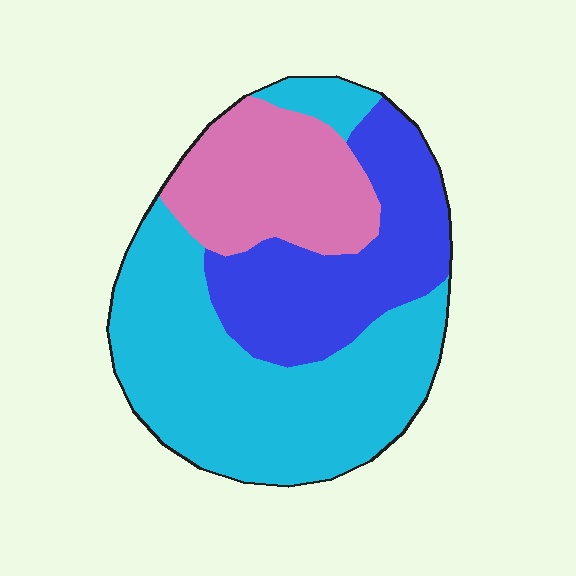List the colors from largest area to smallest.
From largest to smallest: cyan, blue, pink.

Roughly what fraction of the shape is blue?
Blue covers 28% of the shape.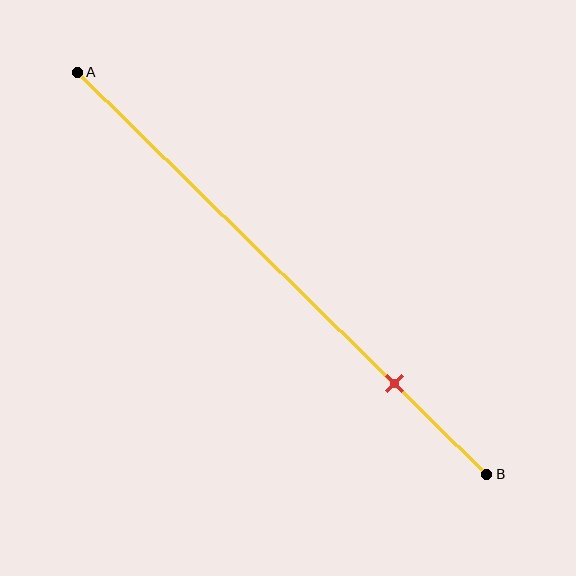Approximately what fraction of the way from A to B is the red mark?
The red mark is approximately 75% of the way from A to B.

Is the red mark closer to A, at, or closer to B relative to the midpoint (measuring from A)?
The red mark is closer to point B than the midpoint of segment AB.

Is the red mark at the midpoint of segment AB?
No, the mark is at about 75% from A, not at the 50% midpoint.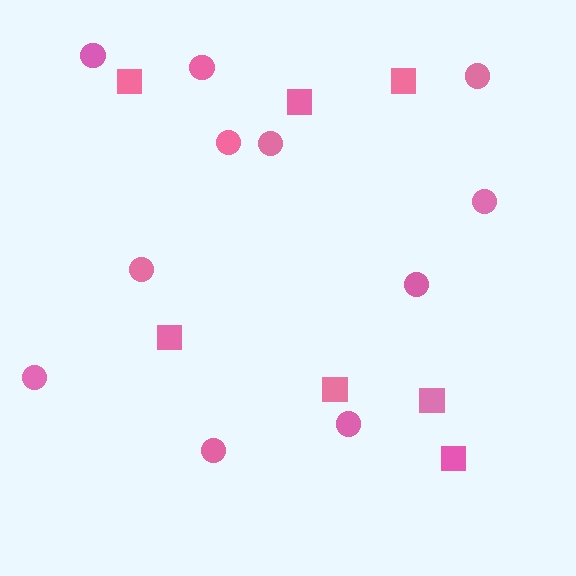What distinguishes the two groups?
There are 2 groups: one group of circles (11) and one group of squares (7).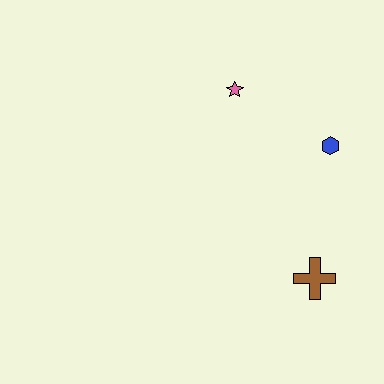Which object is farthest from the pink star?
The brown cross is farthest from the pink star.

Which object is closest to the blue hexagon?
The pink star is closest to the blue hexagon.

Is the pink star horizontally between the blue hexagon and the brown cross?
No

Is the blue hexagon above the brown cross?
Yes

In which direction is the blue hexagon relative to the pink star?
The blue hexagon is to the right of the pink star.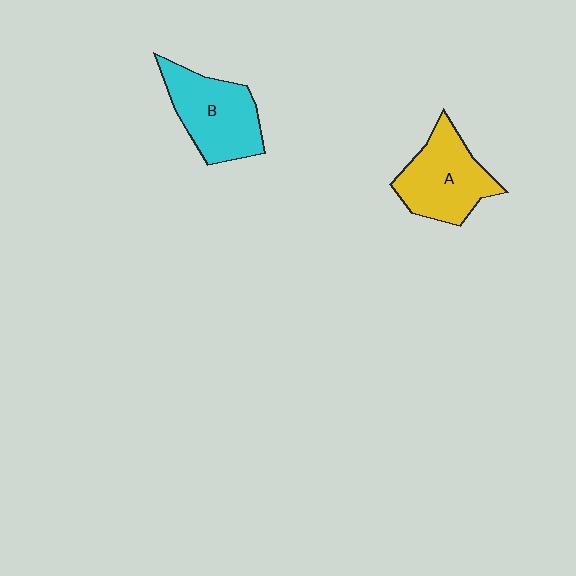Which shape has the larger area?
Shape B (cyan).